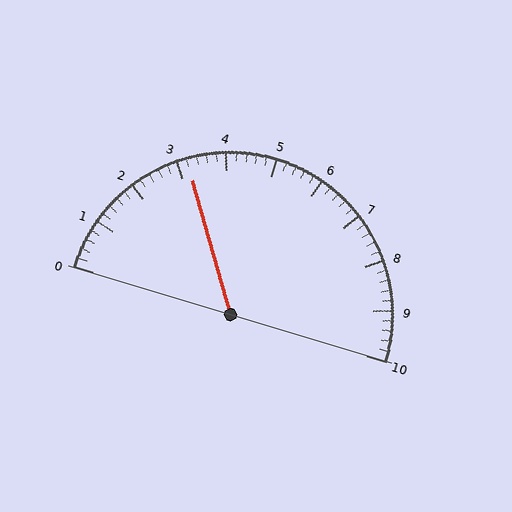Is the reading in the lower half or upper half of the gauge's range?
The reading is in the lower half of the range (0 to 10).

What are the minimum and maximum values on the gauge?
The gauge ranges from 0 to 10.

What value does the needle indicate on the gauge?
The needle indicates approximately 3.2.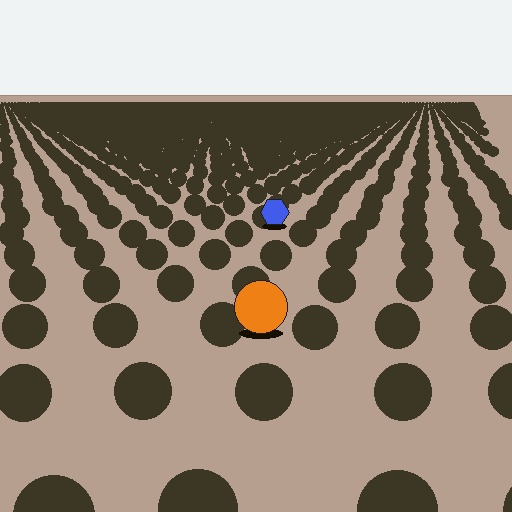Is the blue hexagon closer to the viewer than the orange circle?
No. The orange circle is closer — you can tell from the texture gradient: the ground texture is coarser near it.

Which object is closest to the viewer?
The orange circle is closest. The texture marks near it are larger and more spread out.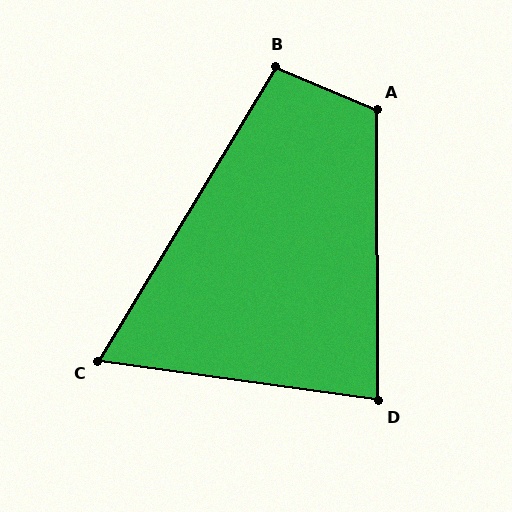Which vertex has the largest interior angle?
A, at approximately 113 degrees.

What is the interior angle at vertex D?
Approximately 82 degrees (acute).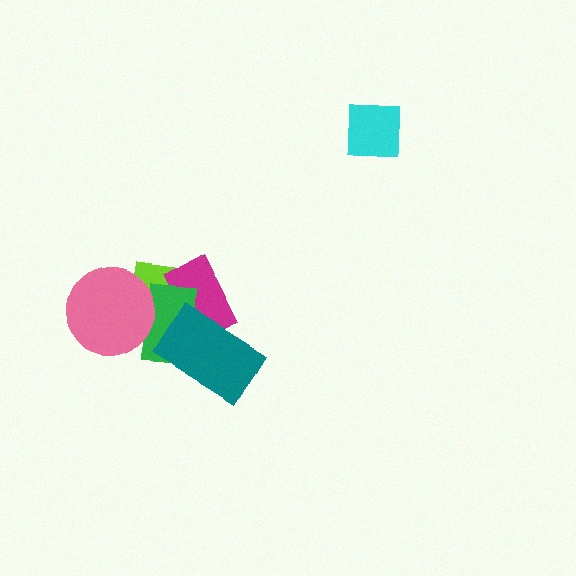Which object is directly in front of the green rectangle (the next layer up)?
The pink circle is directly in front of the green rectangle.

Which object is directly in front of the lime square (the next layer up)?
The magenta rectangle is directly in front of the lime square.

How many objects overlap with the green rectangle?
4 objects overlap with the green rectangle.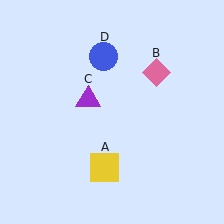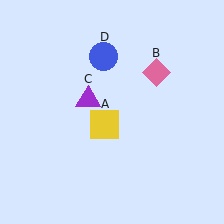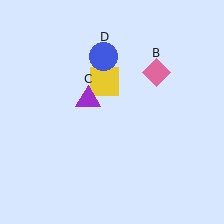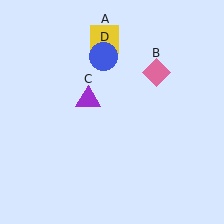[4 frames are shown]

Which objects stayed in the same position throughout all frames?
Pink diamond (object B) and purple triangle (object C) and blue circle (object D) remained stationary.